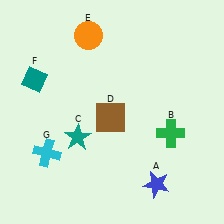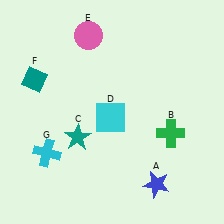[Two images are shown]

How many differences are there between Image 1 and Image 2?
There are 2 differences between the two images.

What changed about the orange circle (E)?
In Image 1, E is orange. In Image 2, it changed to pink.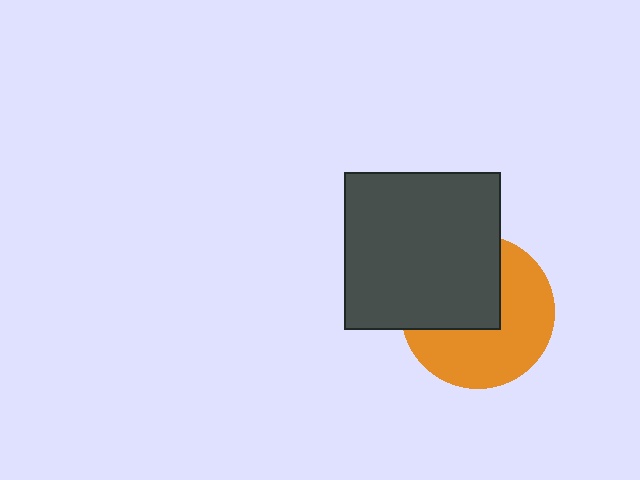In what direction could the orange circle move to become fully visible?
The orange circle could move toward the lower-right. That would shift it out from behind the dark gray square entirely.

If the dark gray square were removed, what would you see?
You would see the complete orange circle.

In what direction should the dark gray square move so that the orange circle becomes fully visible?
The dark gray square should move toward the upper-left. That is the shortest direction to clear the overlap and leave the orange circle fully visible.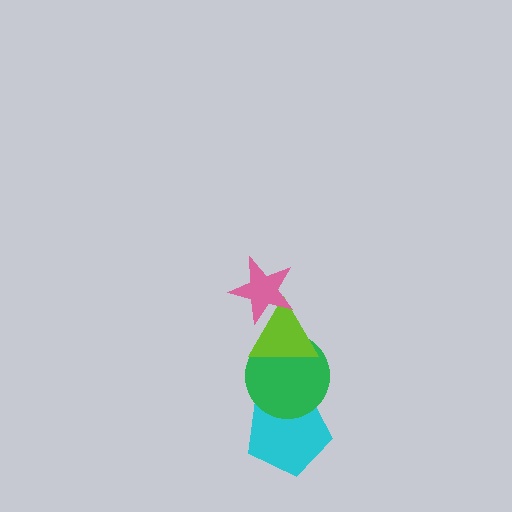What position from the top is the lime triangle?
The lime triangle is 2nd from the top.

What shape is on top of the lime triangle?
The pink star is on top of the lime triangle.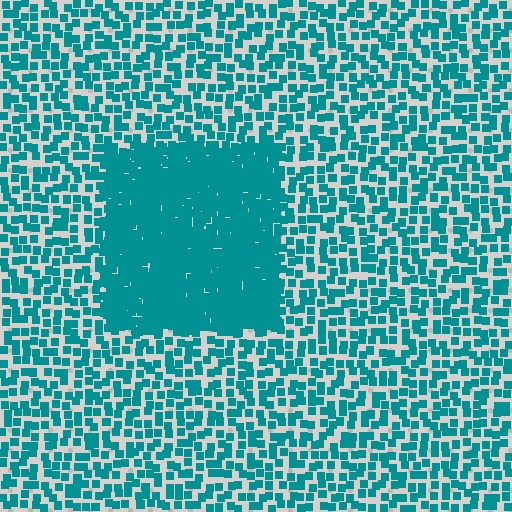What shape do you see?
I see a rectangle.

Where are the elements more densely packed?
The elements are more densely packed inside the rectangle boundary.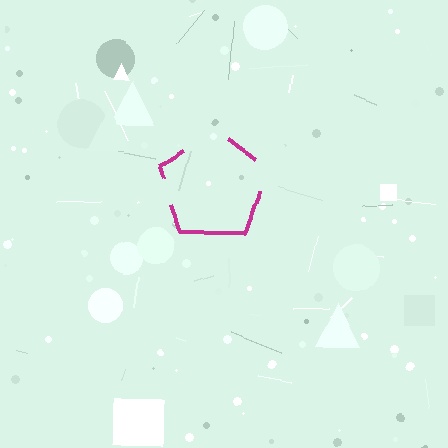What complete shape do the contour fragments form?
The contour fragments form a pentagon.